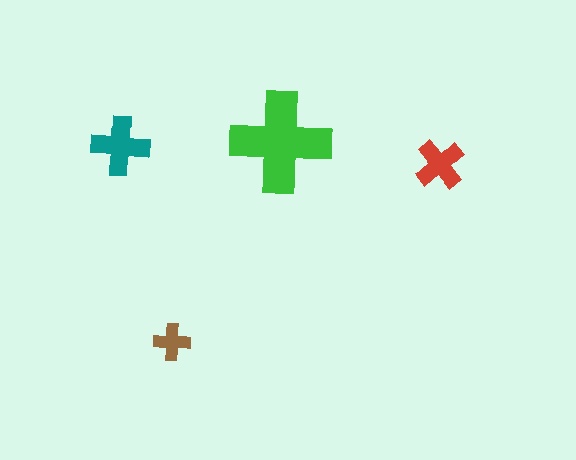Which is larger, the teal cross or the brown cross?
The teal one.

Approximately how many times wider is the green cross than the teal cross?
About 1.5 times wider.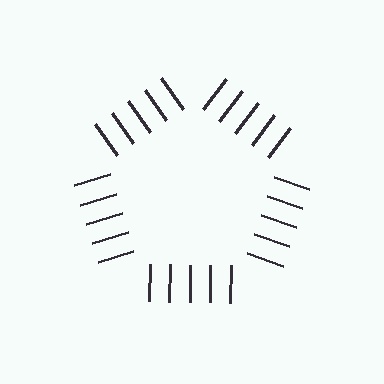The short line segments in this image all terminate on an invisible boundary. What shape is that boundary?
An illusory pentagon — the line segments terminate on its edges but no continuous stroke is drawn.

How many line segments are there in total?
25 — 5 along each of the 5 edges.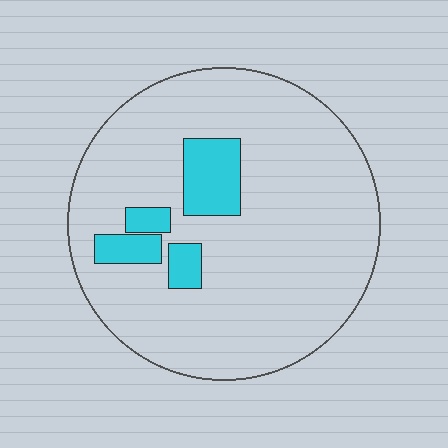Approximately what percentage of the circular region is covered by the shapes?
Approximately 10%.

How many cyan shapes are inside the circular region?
4.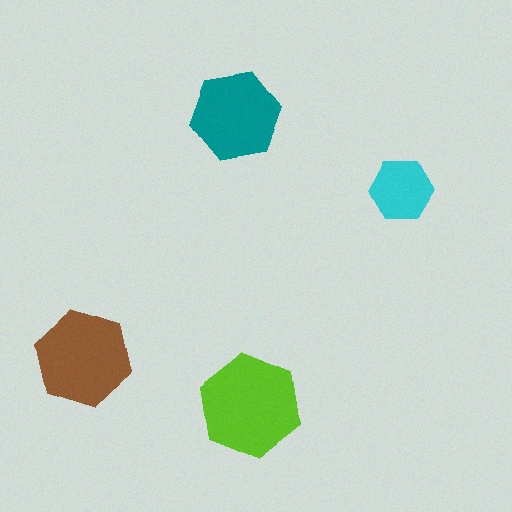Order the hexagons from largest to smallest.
the lime one, the brown one, the teal one, the cyan one.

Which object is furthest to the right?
The cyan hexagon is rightmost.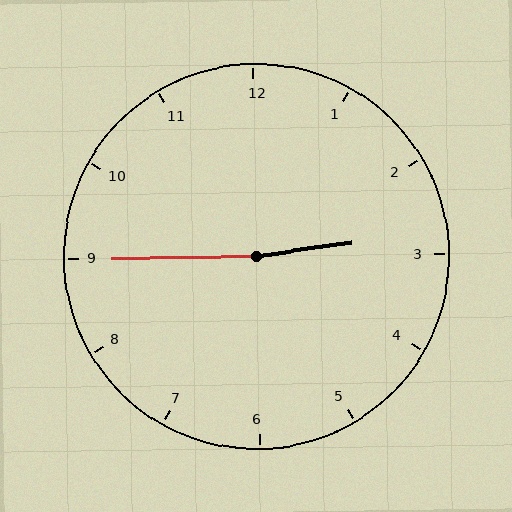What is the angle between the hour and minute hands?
Approximately 172 degrees.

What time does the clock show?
2:45.